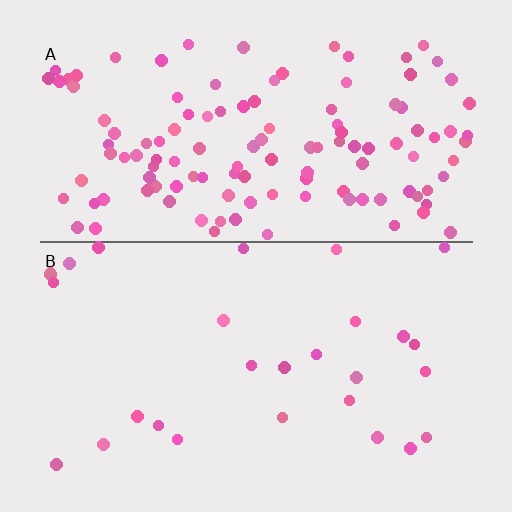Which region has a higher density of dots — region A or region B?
A (the top).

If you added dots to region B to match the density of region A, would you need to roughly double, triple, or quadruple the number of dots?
Approximately quadruple.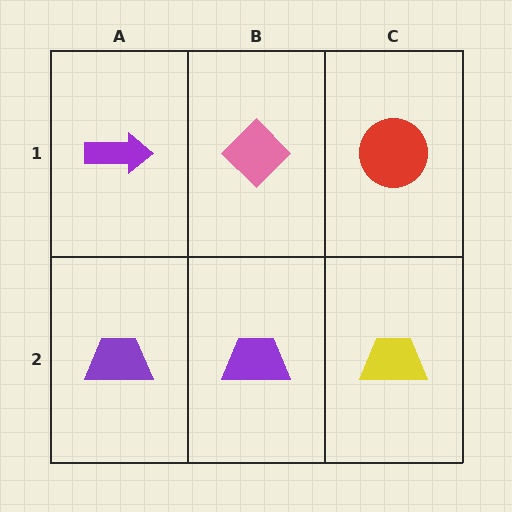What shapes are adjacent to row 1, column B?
A purple trapezoid (row 2, column B), a purple arrow (row 1, column A), a red circle (row 1, column C).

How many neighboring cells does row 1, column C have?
2.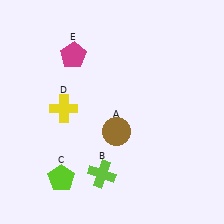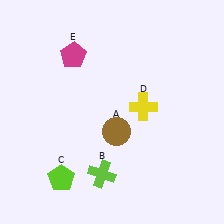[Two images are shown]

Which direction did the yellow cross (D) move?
The yellow cross (D) moved right.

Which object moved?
The yellow cross (D) moved right.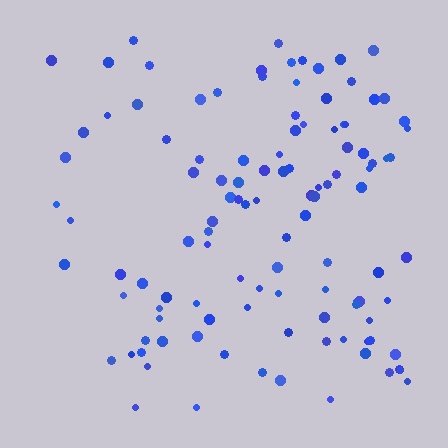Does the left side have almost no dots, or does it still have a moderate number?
Still a moderate number, just noticeably fewer than the right.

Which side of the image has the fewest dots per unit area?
The left.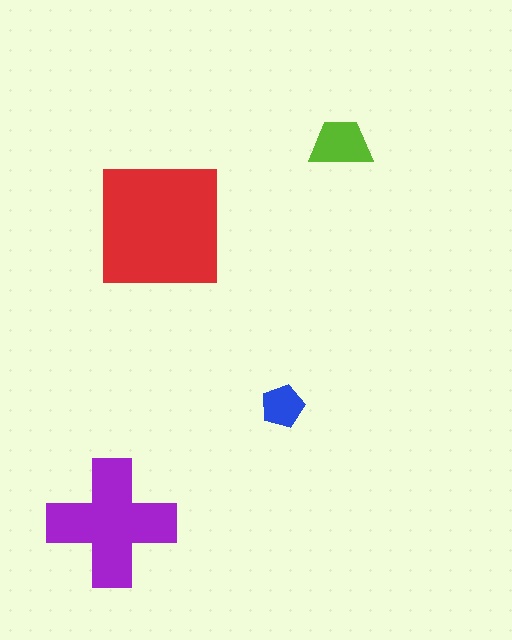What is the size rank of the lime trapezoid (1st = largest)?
3rd.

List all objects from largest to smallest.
The red square, the purple cross, the lime trapezoid, the blue pentagon.